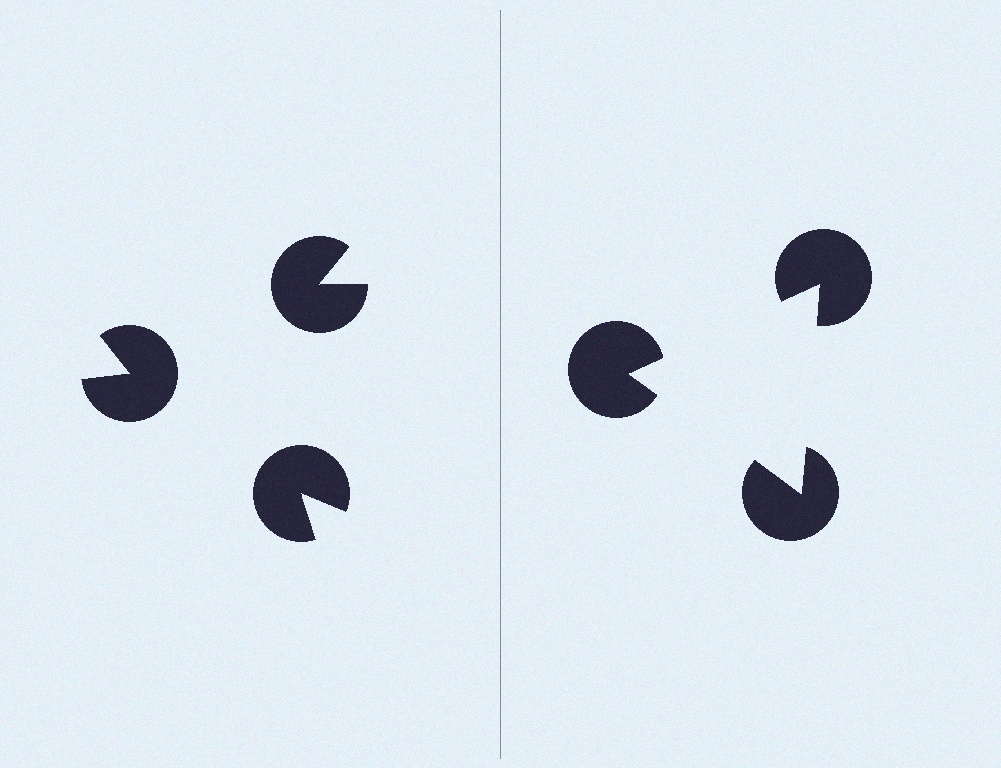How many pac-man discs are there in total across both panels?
6 — 3 on each side.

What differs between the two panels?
The pac-man discs are positioned identically on both sides; only the wedge orientations differ. On the right they align to a triangle; on the left they are misaligned.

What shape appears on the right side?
An illusory triangle.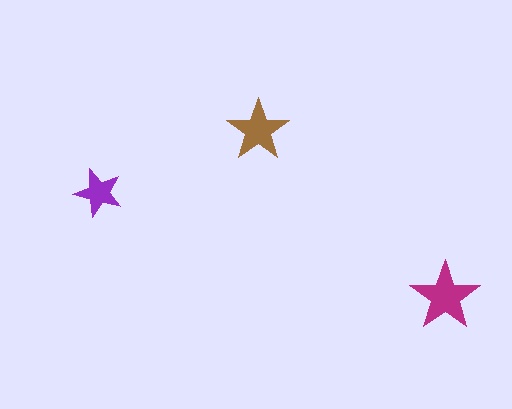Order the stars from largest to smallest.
the magenta one, the brown one, the purple one.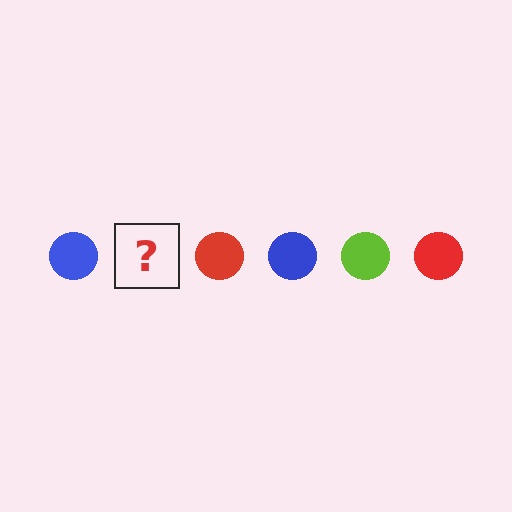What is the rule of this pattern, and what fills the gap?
The rule is that the pattern cycles through blue, lime, red circles. The gap should be filled with a lime circle.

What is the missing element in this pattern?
The missing element is a lime circle.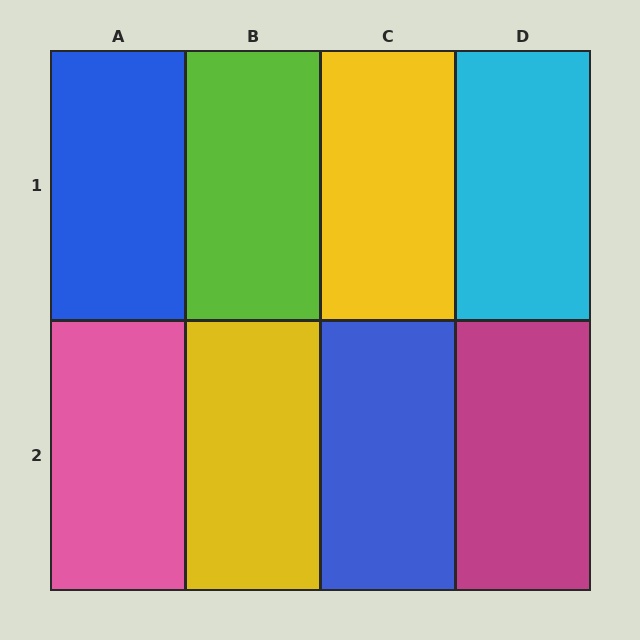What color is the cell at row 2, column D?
Magenta.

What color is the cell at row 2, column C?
Blue.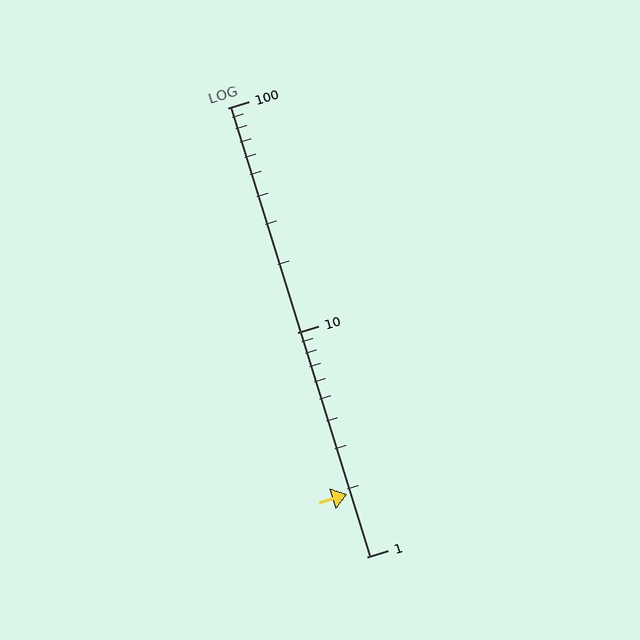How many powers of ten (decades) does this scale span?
The scale spans 2 decades, from 1 to 100.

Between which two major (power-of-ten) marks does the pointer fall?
The pointer is between 1 and 10.